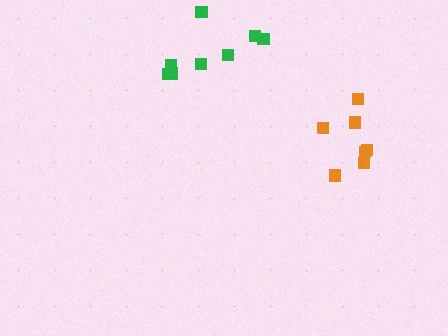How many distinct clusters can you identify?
There are 2 distinct clusters.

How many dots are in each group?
Group 1: 8 dots, Group 2: 7 dots (15 total).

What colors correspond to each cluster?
The clusters are colored: green, orange.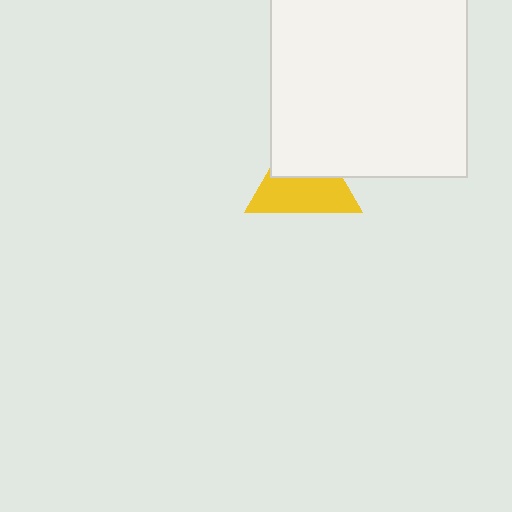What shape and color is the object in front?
The object in front is a white square.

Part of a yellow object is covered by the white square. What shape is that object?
It is a triangle.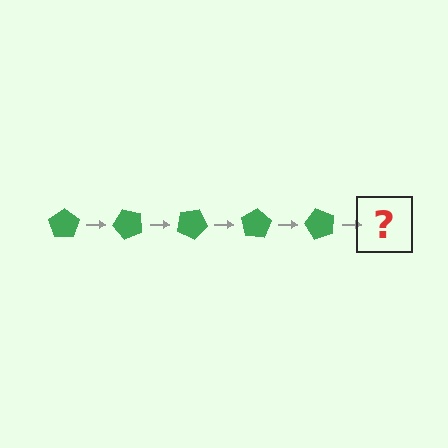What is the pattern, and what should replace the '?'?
The pattern is that the pentagon rotates 50 degrees each step. The '?' should be a green pentagon rotated 250 degrees.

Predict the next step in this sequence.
The next step is a green pentagon rotated 250 degrees.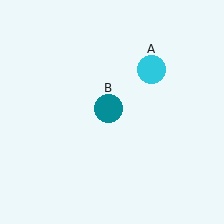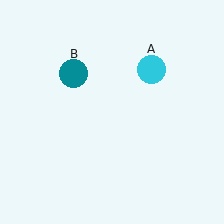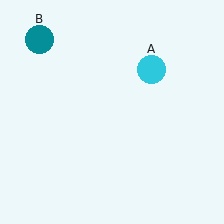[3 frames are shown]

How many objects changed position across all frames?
1 object changed position: teal circle (object B).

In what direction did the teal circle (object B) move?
The teal circle (object B) moved up and to the left.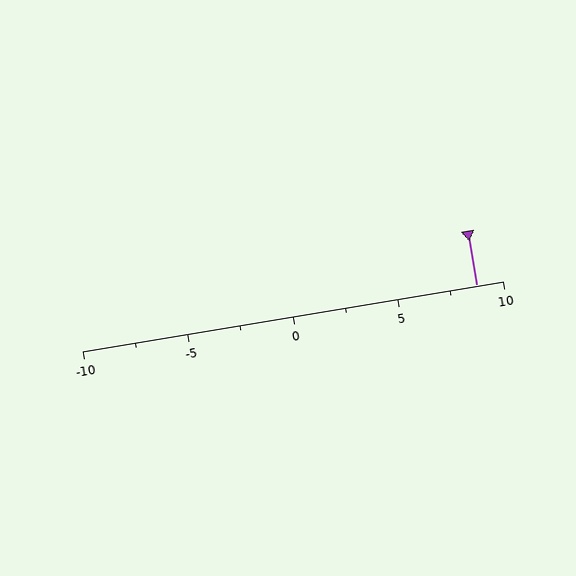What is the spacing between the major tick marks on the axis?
The major ticks are spaced 5 apart.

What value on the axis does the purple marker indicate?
The marker indicates approximately 8.8.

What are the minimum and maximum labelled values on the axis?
The axis runs from -10 to 10.